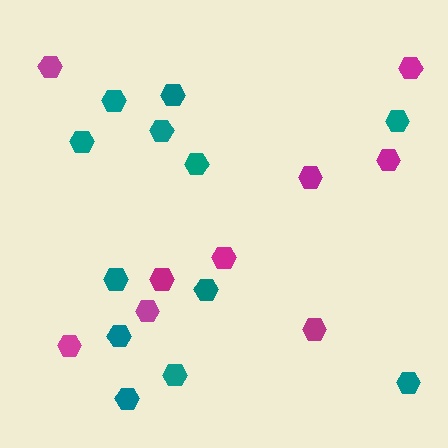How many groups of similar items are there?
There are 2 groups: one group of magenta hexagons (9) and one group of teal hexagons (12).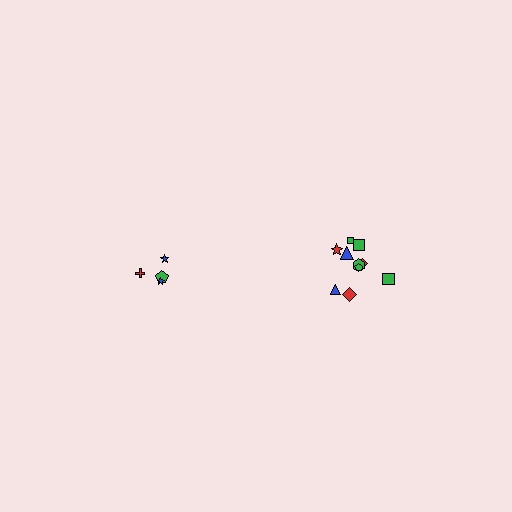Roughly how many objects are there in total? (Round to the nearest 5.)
Roughly 15 objects in total.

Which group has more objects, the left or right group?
The right group.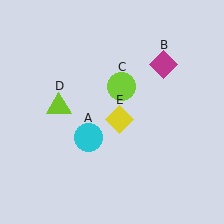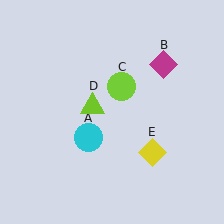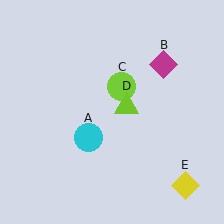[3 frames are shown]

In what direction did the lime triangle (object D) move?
The lime triangle (object D) moved right.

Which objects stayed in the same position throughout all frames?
Cyan circle (object A) and magenta diamond (object B) and lime circle (object C) remained stationary.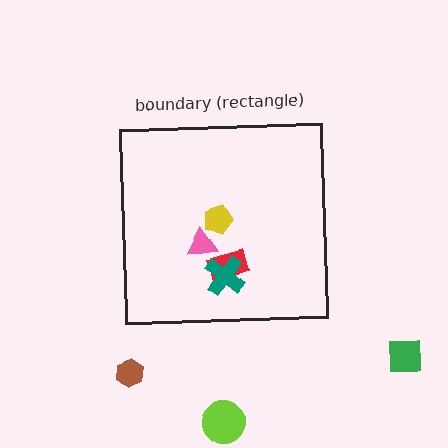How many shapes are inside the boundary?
4 inside, 3 outside.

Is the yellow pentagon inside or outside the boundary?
Inside.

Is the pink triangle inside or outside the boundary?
Inside.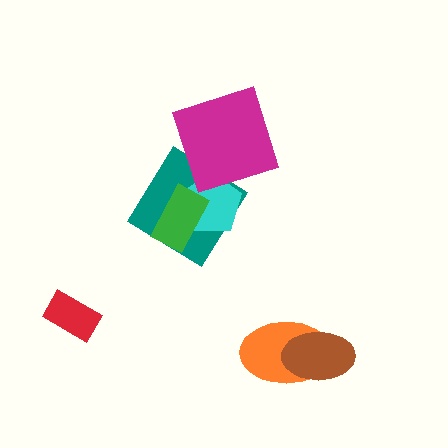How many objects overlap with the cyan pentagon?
3 objects overlap with the cyan pentagon.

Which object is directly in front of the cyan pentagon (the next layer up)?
The green rectangle is directly in front of the cyan pentagon.